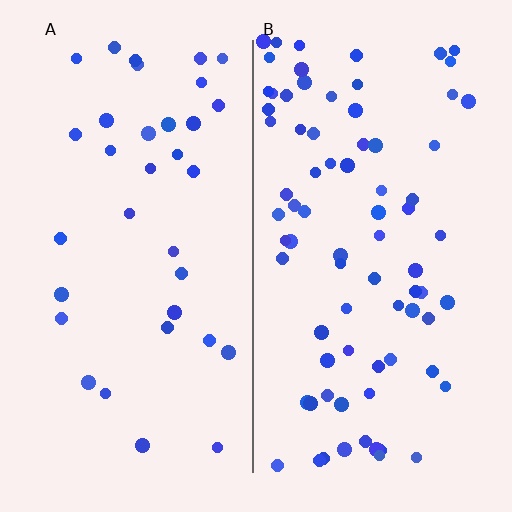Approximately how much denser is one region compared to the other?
Approximately 2.3× — region B over region A.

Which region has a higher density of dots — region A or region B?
B (the right).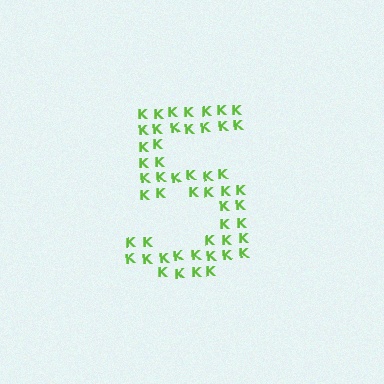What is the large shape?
The large shape is the digit 5.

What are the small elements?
The small elements are letter K's.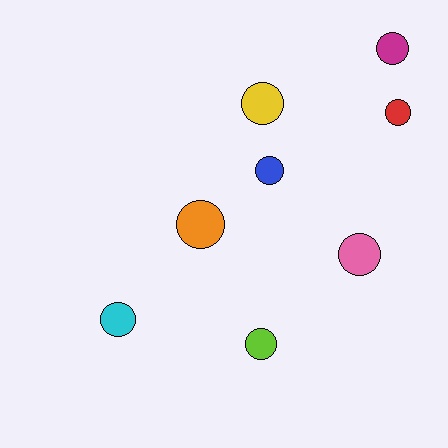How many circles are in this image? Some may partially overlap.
There are 8 circles.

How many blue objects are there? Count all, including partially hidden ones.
There is 1 blue object.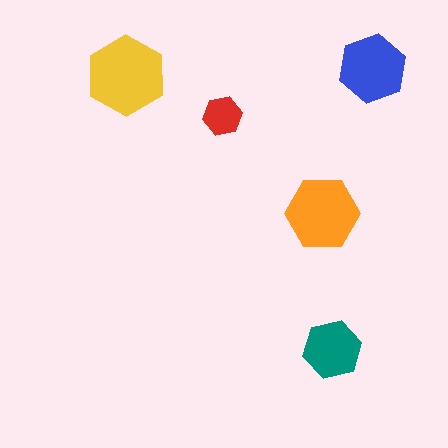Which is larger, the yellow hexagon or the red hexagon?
The yellow one.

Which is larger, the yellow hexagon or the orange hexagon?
The yellow one.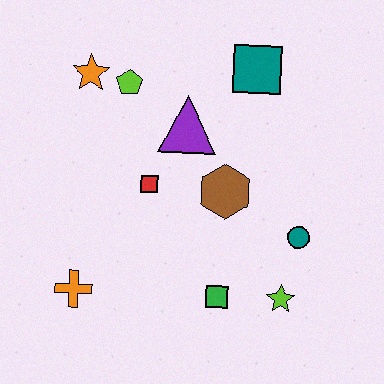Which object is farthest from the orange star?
The lime star is farthest from the orange star.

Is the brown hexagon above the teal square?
No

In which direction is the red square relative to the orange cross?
The red square is above the orange cross.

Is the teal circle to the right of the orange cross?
Yes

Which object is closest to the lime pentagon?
The orange star is closest to the lime pentagon.